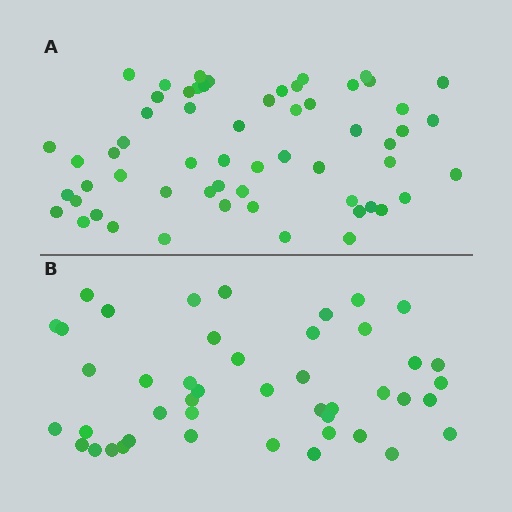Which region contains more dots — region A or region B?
Region A (the top region) has more dots.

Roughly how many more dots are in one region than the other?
Region A has approximately 15 more dots than region B.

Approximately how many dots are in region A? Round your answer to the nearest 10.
About 60 dots. (The exact count is 59, which rounds to 60.)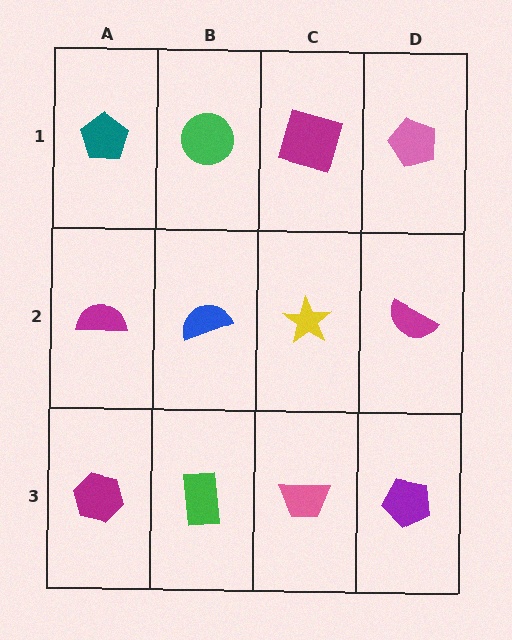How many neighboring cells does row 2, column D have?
3.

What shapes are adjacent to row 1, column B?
A blue semicircle (row 2, column B), a teal pentagon (row 1, column A), a magenta square (row 1, column C).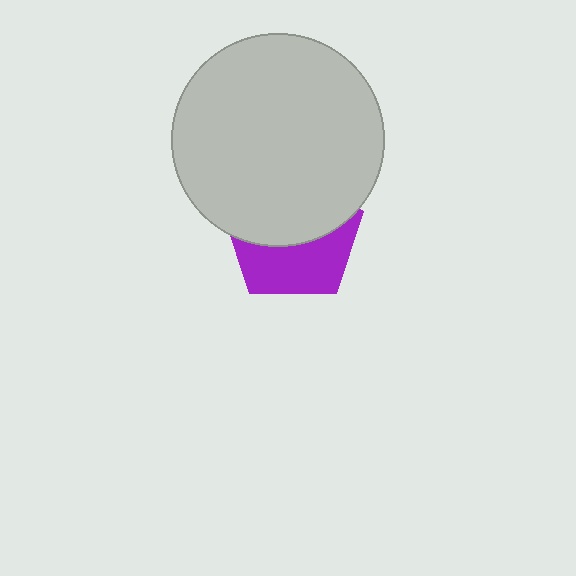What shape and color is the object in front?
The object in front is a light gray circle.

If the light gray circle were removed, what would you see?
You would see the complete purple pentagon.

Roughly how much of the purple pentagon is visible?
A small part of it is visible (roughly 44%).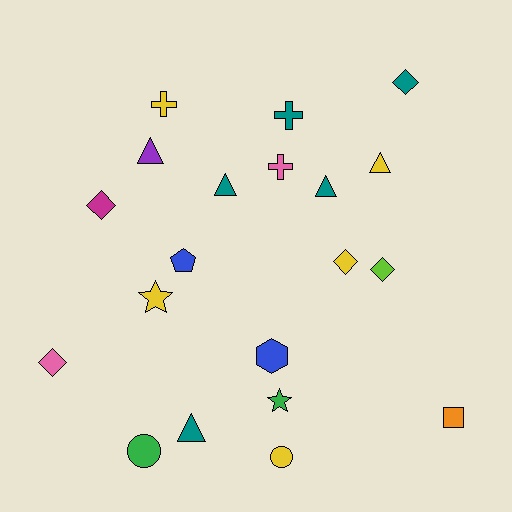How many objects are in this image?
There are 20 objects.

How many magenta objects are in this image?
There is 1 magenta object.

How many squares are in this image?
There is 1 square.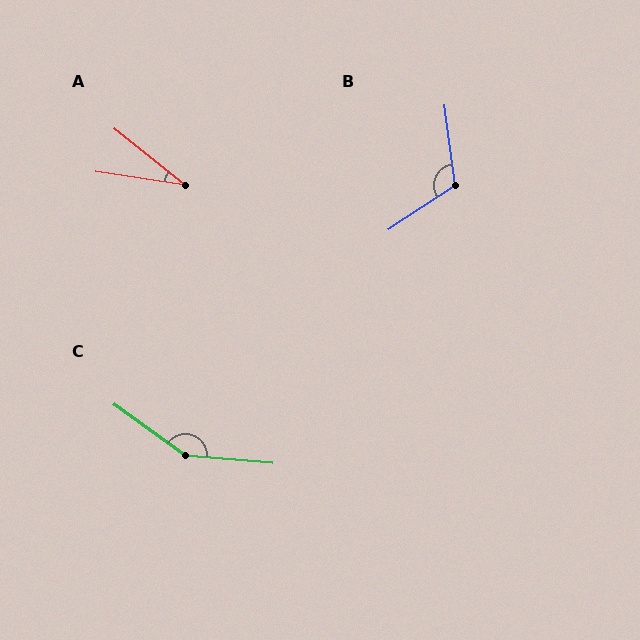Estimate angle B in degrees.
Approximately 116 degrees.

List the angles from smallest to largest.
A (30°), B (116°), C (149°).